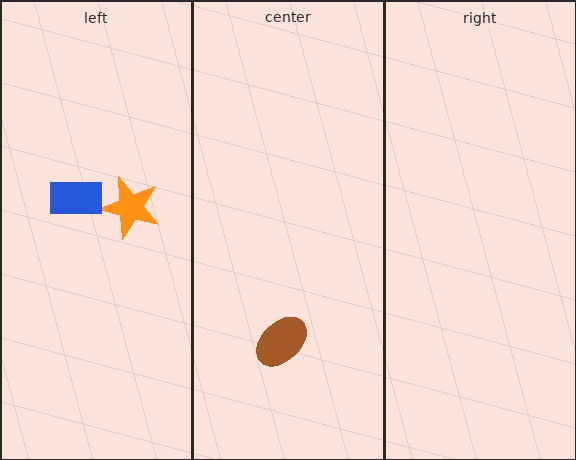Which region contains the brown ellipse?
The center region.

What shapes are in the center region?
The brown ellipse.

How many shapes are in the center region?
1.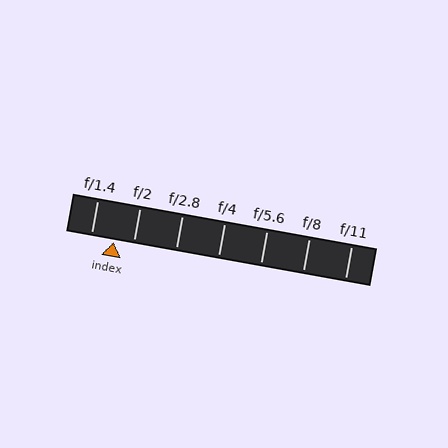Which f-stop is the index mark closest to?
The index mark is closest to f/2.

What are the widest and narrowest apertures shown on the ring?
The widest aperture shown is f/1.4 and the narrowest is f/11.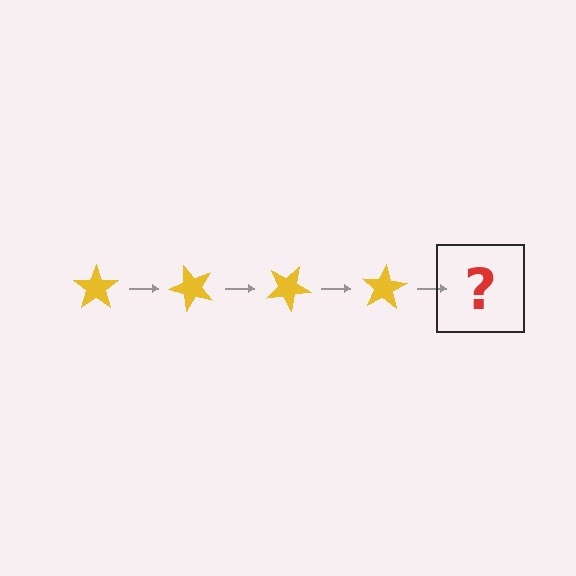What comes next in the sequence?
The next element should be a yellow star rotated 200 degrees.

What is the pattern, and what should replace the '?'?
The pattern is that the star rotates 50 degrees each step. The '?' should be a yellow star rotated 200 degrees.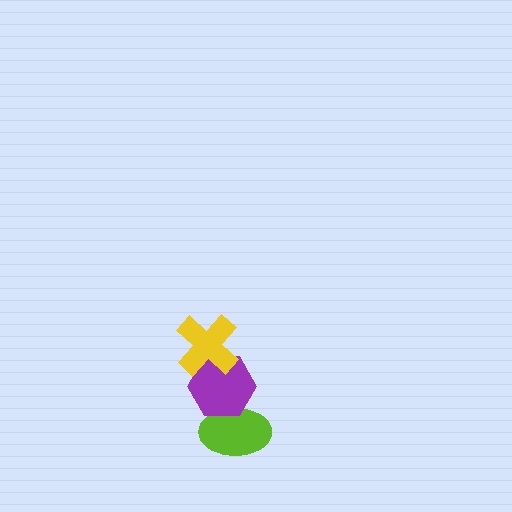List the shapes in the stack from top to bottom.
From top to bottom: the yellow cross, the purple hexagon, the lime ellipse.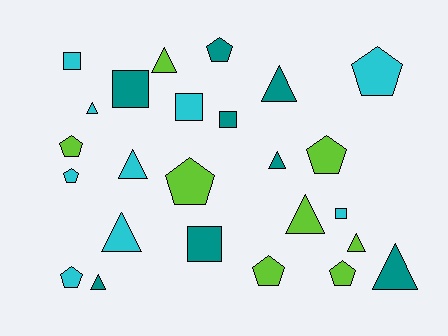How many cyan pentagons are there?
There are 3 cyan pentagons.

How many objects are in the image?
There are 25 objects.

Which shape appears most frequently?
Triangle, with 10 objects.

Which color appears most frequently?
Cyan, with 9 objects.